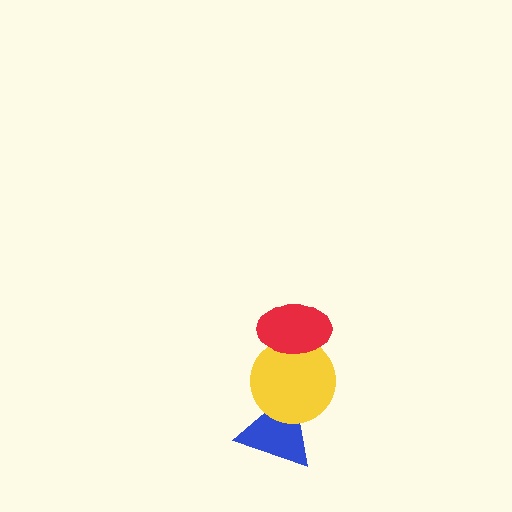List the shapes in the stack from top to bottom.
From top to bottom: the red ellipse, the yellow circle, the blue triangle.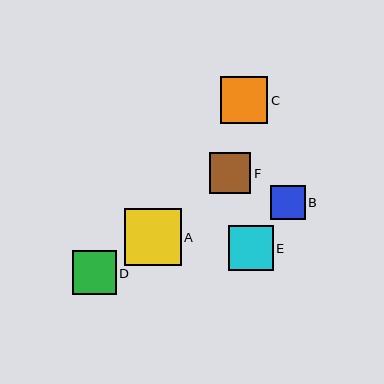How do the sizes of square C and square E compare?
Square C and square E are approximately the same size.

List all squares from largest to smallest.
From largest to smallest: A, C, E, D, F, B.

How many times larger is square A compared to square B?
Square A is approximately 1.6 times the size of square B.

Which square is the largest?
Square A is the largest with a size of approximately 57 pixels.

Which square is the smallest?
Square B is the smallest with a size of approximately 35 pixels.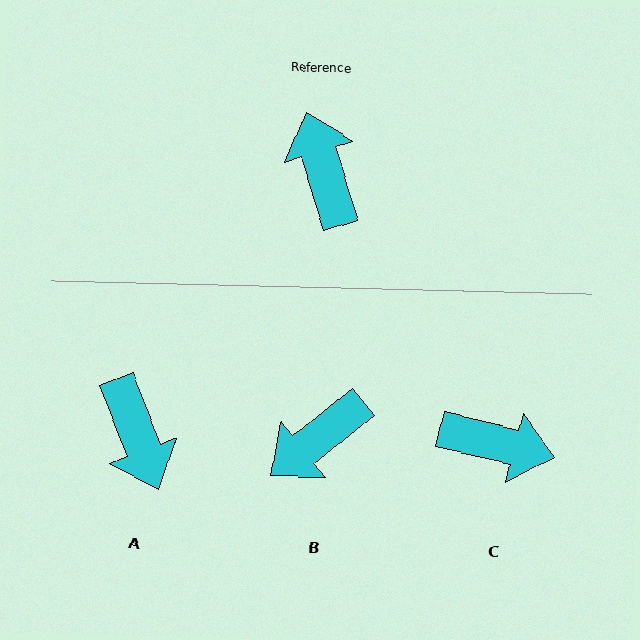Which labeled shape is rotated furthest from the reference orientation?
A, about 176 degrees away.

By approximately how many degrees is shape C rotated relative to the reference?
Approximately 121 degrees clockwise.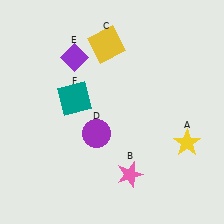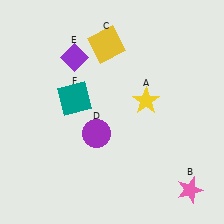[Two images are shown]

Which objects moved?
The objects that moved are: the yellow star (A), the pink star (B).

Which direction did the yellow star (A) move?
The yellow star (A) moved up.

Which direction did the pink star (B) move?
The pink star (B) moved right.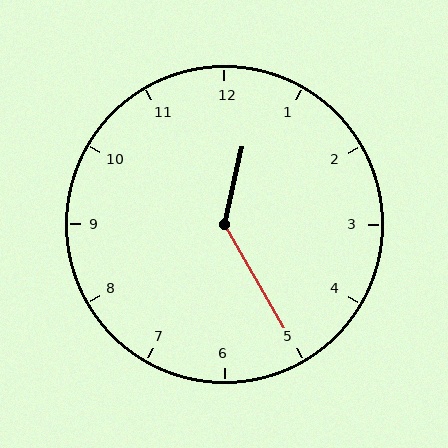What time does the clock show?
12:25.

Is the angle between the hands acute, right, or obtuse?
It is obtuse.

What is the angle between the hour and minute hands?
Approximately 138 degrees.